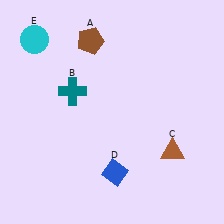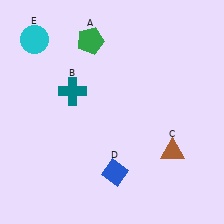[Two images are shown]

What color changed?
The pentagon (A) changed from brown in Image 1 to green in Image 2.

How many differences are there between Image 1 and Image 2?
There is 1 difference between the two images.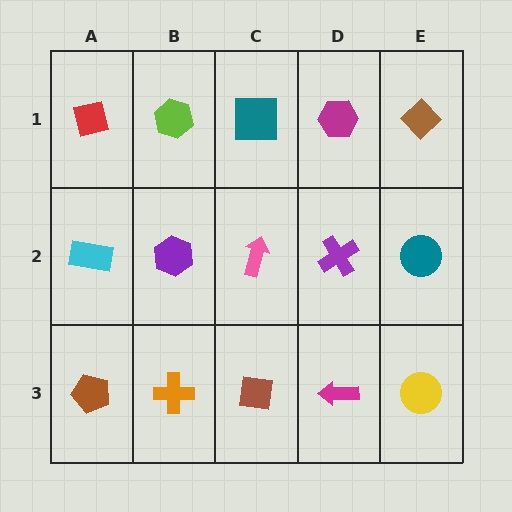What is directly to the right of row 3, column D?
A yellow circle.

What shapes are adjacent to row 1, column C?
A pink arrow (row 2, column C), a lime hexagon (row 1, column B), a magenta hexagon (row 1, column D).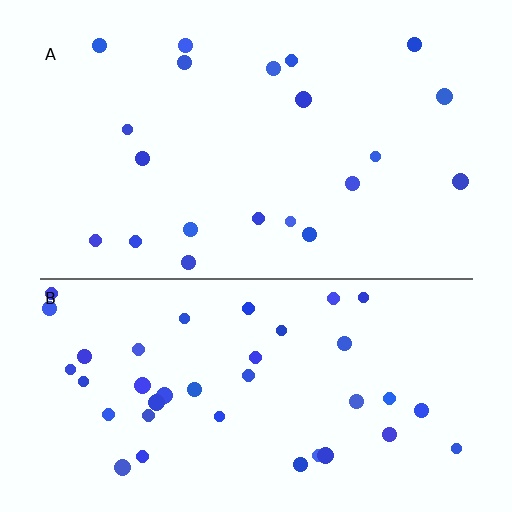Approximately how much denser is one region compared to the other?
Approximately 1.9× — region B over region A.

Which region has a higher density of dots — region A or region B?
B (the bottom).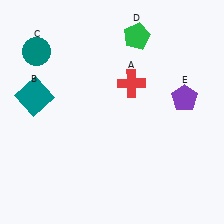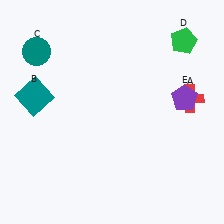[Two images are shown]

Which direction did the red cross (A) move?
The red cross (A) moved right.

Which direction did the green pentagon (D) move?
The green pentagon (D) moved right.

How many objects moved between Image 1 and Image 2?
2 objects moved between the two images.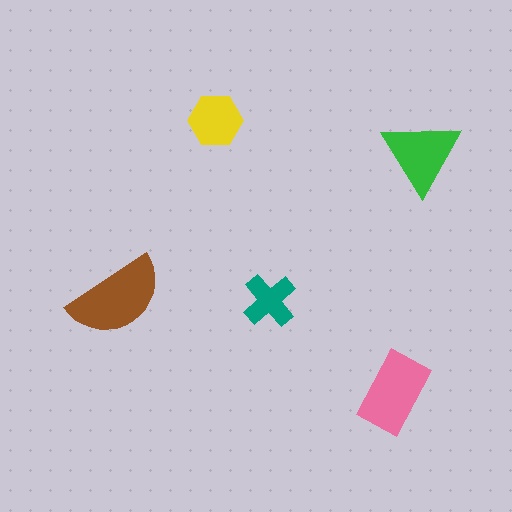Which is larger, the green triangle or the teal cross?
The green triangle.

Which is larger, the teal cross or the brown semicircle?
The brown semicircle.